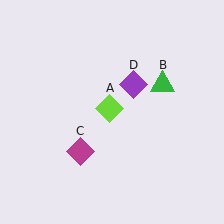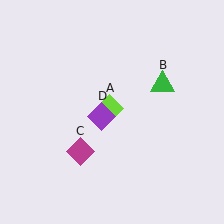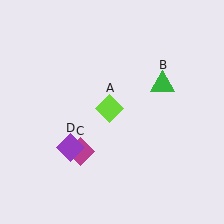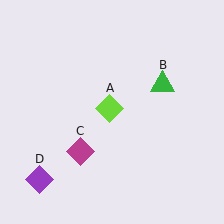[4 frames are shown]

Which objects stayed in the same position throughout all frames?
Lime diamond (object A) and green triangle (object B) and magenta diamond (object C) remained stationary.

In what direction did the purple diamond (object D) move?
The purple diamond (object D) moved down and to the left.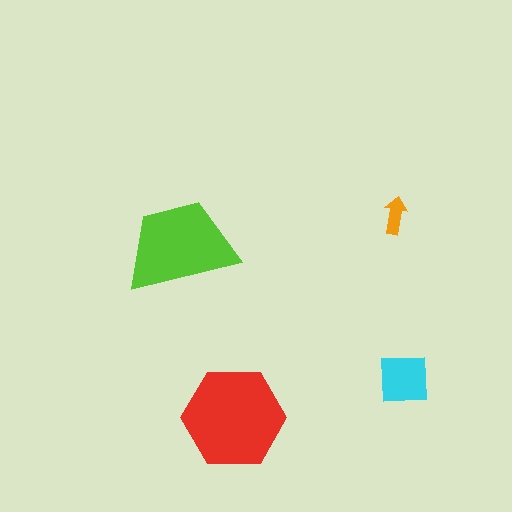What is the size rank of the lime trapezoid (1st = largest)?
2nd.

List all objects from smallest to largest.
The orange arrow, the cyan square, the lime trapezoid, the red hexagon.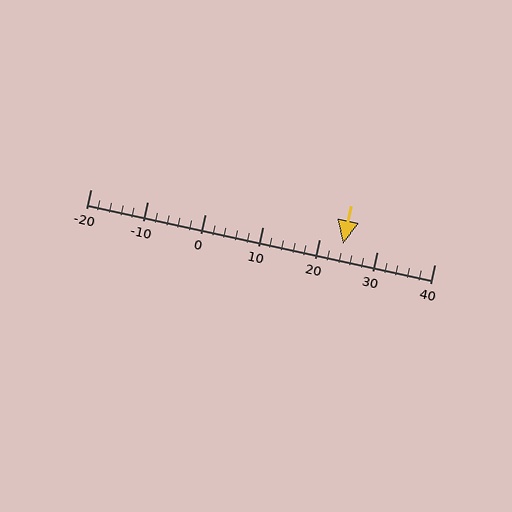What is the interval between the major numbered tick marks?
The major tick marks are spaced 10 units apart.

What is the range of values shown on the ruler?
The ruler shows values from -20 to 40.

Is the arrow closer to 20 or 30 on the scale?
The arrow is closer to 20.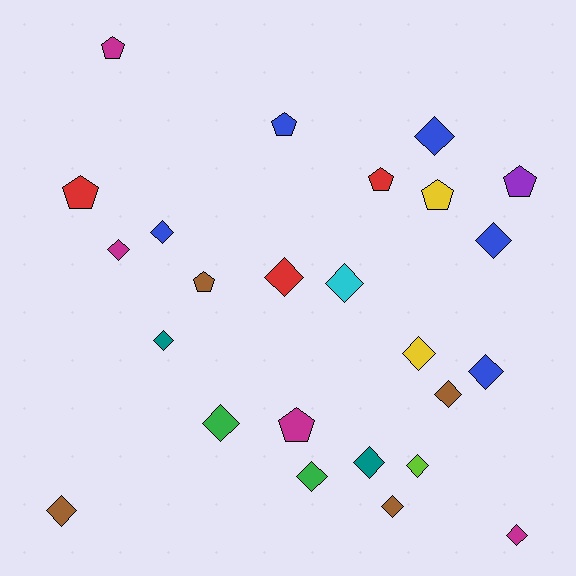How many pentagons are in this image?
There are 8 pentagons.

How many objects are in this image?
There are 25 objects.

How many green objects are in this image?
There are 2 green objects.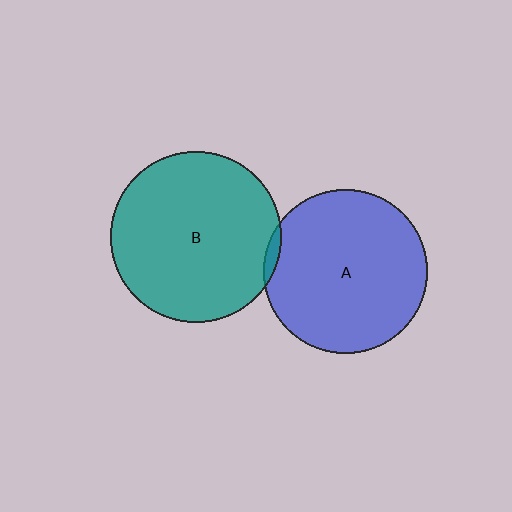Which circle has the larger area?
Circle B (teal).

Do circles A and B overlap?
Yes.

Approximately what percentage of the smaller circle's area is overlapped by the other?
Approximately 5%.